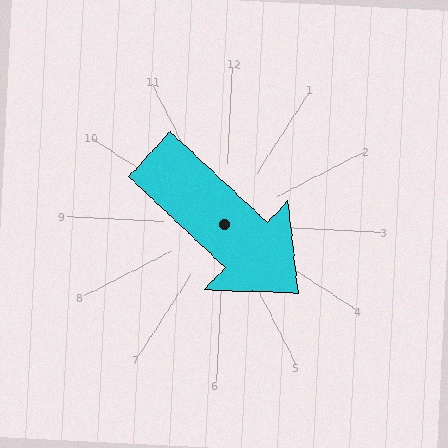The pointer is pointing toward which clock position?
Roughly 4 o'clock.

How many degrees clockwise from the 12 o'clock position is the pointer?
Approximately 130 degrees.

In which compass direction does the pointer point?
Southeast.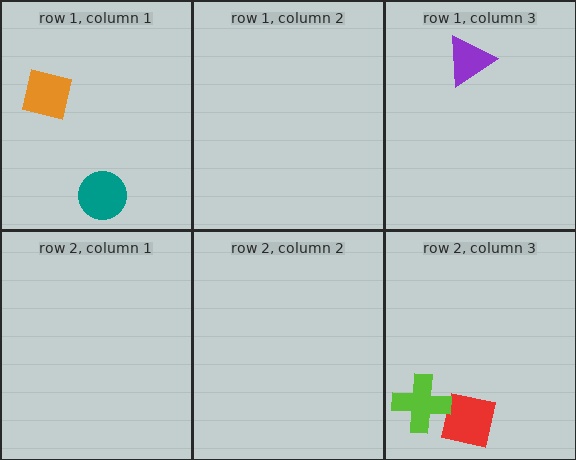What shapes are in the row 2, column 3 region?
The red square, the lime cross.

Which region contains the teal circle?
The row 1, column 1 region.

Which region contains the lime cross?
The row 2, column 3 region.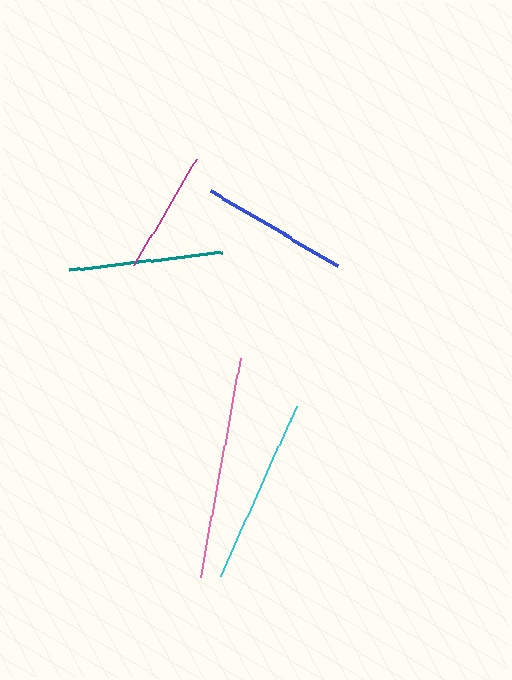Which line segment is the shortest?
The magenta line is the shortest at approximately 123 pixels.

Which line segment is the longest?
The pink line is the longest at approximately 223 pixels.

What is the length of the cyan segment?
The cyan segment is approximately 186 pixels long.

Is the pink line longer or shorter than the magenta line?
The pink line is longer than the magenta line.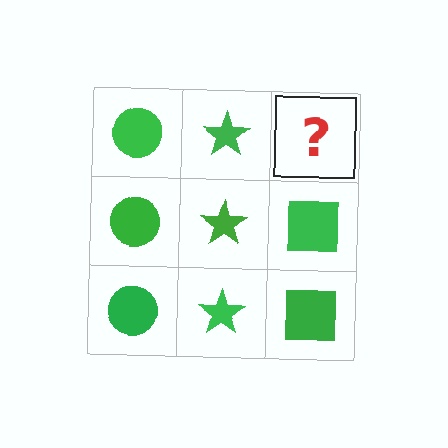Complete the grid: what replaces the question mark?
The question mark should be replaced with a green square.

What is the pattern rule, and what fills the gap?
The rule is that each column has a consistent shape. The gap should be filled with a green square.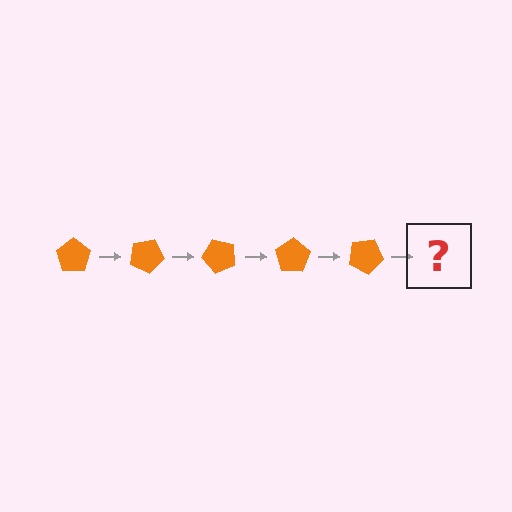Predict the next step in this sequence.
The next step is an orange pentagon rotated 125 degrees.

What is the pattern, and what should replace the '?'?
The pattern is that the pentagon rotates 25 degrees each step. The '?' should be an orange pentagon rotated 125 degrees.